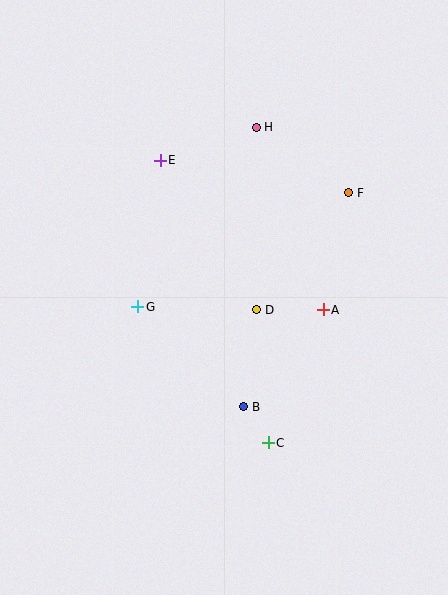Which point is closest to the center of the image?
Point D at (257, 310) is closest to the center.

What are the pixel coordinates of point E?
Point E is at (160, 160).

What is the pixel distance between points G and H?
The distance between G and H is 215 pixels.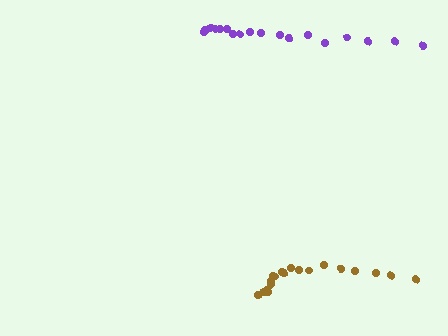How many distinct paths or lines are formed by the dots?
There are 2 distinct paths.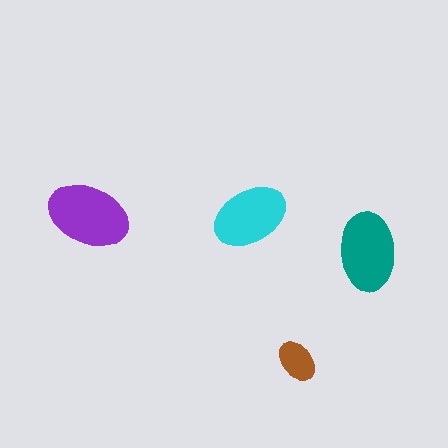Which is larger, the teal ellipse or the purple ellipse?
The purple one.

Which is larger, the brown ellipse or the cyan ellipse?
The cyan one.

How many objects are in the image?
There are 4 objects in the image.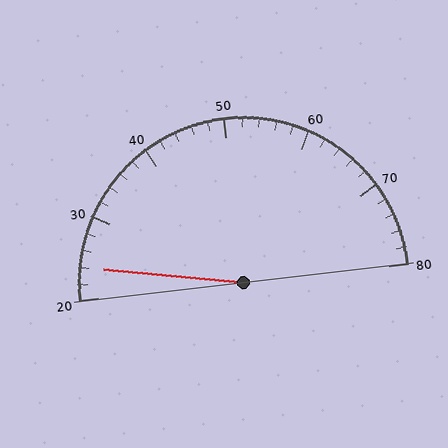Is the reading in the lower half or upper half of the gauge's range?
The reading is in the lower half of the range (20 to 80).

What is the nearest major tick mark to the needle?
The nearest major tick mark is 20.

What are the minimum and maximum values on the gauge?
The gauge ranges from 20 to 80.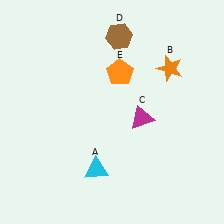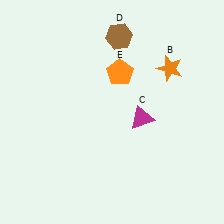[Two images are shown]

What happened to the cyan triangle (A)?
The cyan triangle (A) was removed in Image 2. It was in the bottom-left area of Image 1.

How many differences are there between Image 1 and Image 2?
There is 1 difference between the two images.